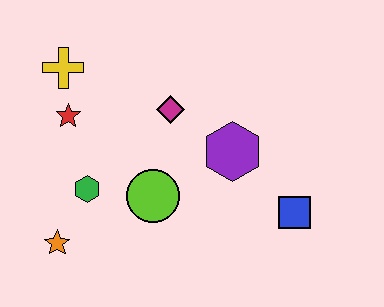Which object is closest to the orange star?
The green hexagon is closest to the orange star.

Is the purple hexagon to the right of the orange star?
Yes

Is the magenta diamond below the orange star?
No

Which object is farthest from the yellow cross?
The blue square is farthest from the yellow cross.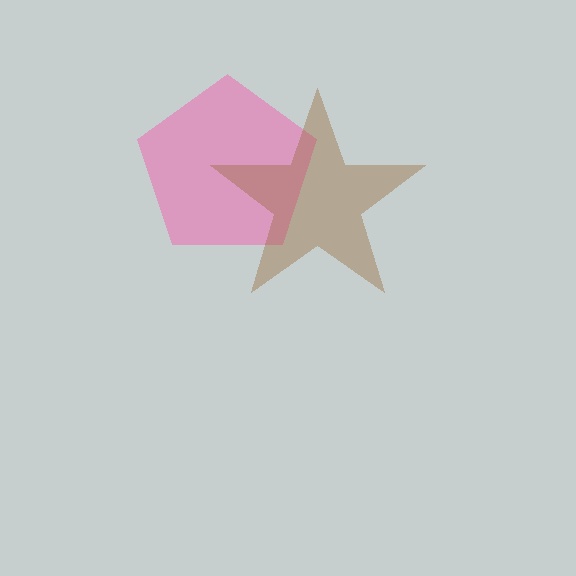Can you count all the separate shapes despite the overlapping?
Yes, there are 2 separate shapes.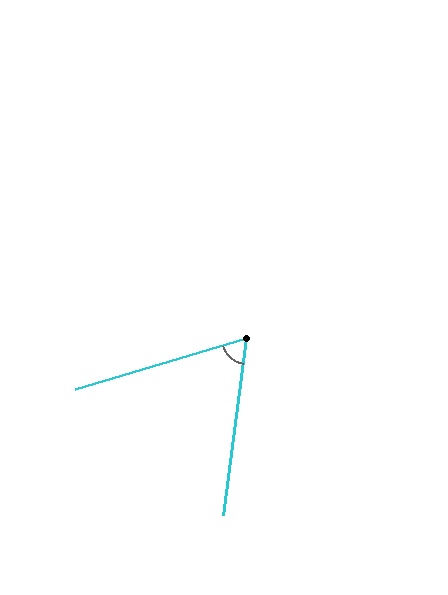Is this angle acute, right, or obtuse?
It is acute.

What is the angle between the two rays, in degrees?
Approximately 66 degrees.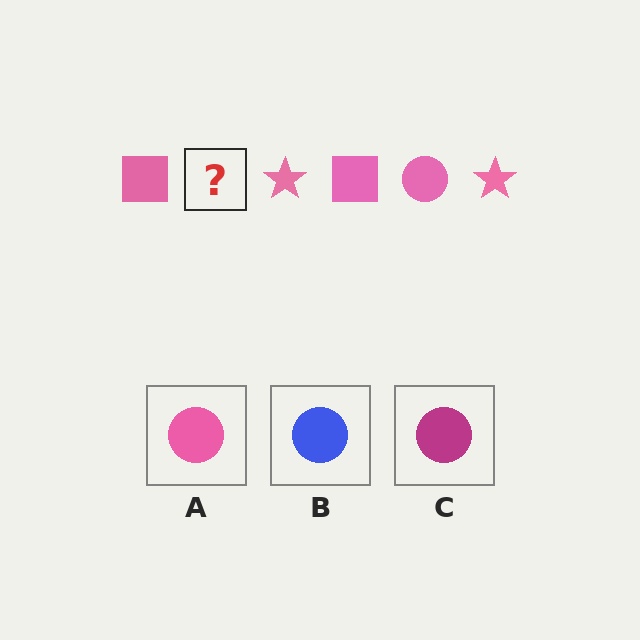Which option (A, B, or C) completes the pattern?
A.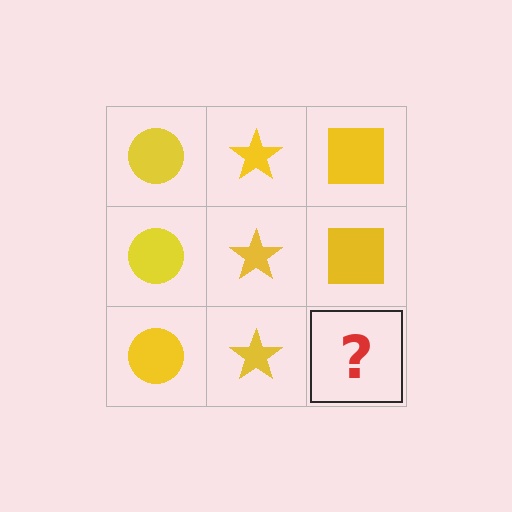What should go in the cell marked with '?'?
The missing cell should contain a yellow square.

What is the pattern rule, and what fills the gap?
The rule is that each column has a consistent shape. The gap should be filled with a yellow square.